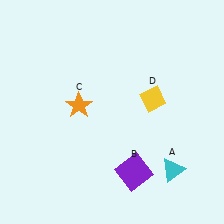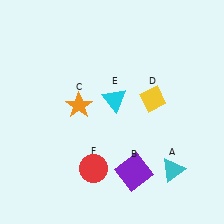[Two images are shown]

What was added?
A cyan triangle (E), a red circle (F) were added in Image 2.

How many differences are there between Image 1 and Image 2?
There are 2 differences between the two images.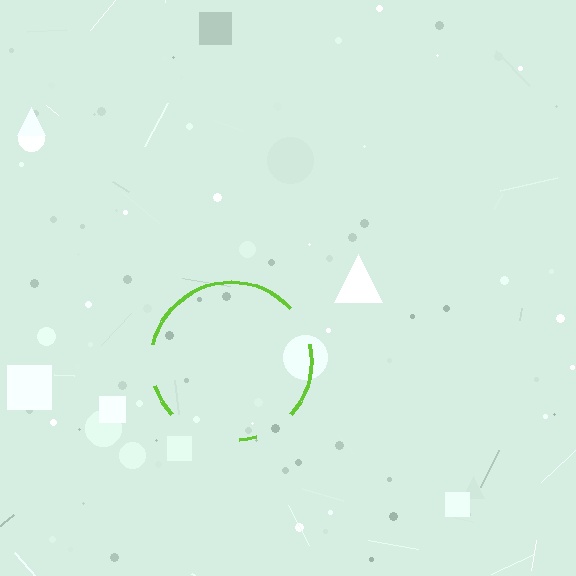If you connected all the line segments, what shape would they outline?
They would outline a circle.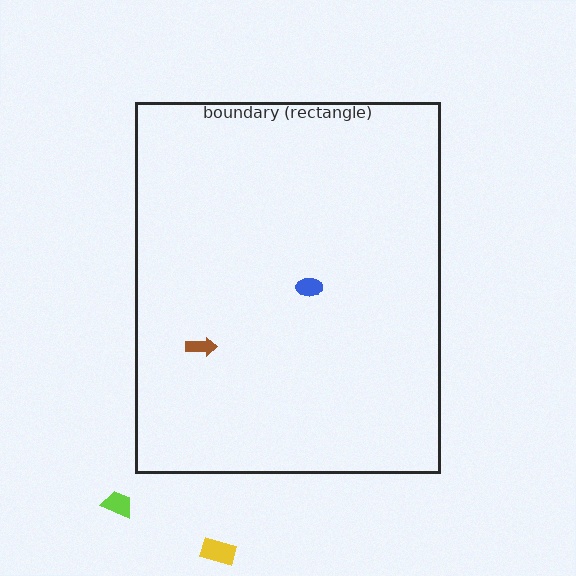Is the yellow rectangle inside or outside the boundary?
Outside.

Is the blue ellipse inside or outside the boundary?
Inside.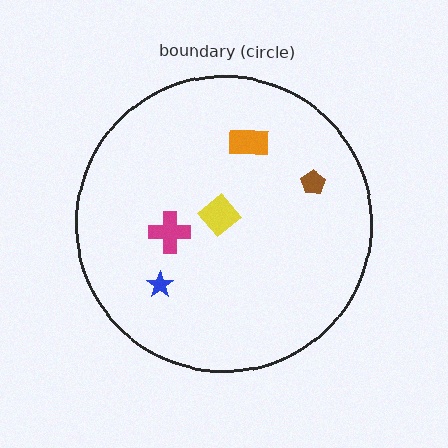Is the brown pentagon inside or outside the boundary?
Inside.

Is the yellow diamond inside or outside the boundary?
Inside.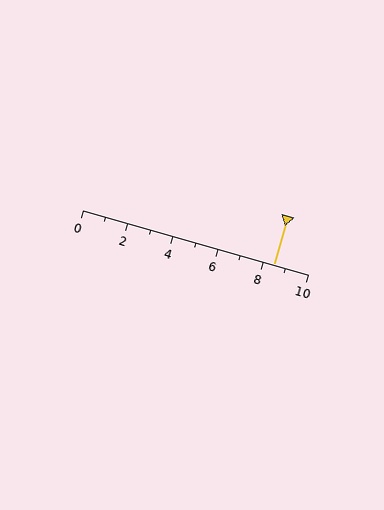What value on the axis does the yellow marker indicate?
The marker indicates approximately 8.5.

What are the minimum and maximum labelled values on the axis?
The axis runs from 0 to 10.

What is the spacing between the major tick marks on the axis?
The major ticks are spaced 2 apart.